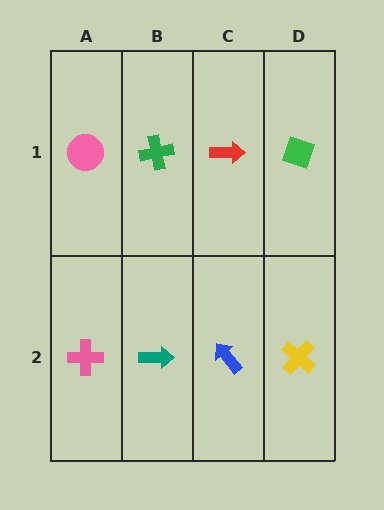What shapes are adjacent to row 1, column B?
A teal arrow (row 2, column B), a pink circle (row 1, column A), a red arrow (row 1, column C).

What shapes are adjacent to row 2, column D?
A green diamond (row 1, column D), a blue arrow (row 2, column C).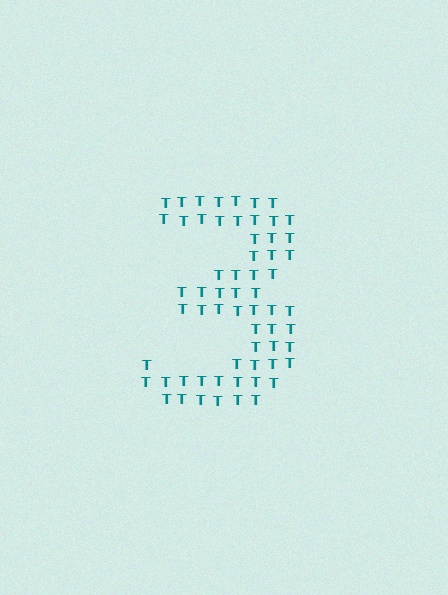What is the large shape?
The large shape is the digit 3.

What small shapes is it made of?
It is made of small letter T's.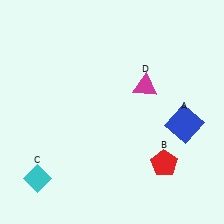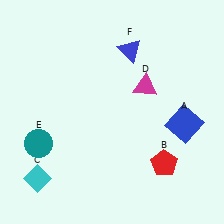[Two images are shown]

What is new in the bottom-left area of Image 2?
A teal circle (E) was added in the bottom-left area of Image 2.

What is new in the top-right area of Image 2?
A blue triangle (F) was added in the top-right area of Image 2.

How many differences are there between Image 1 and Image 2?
There are 2 differences between the two images.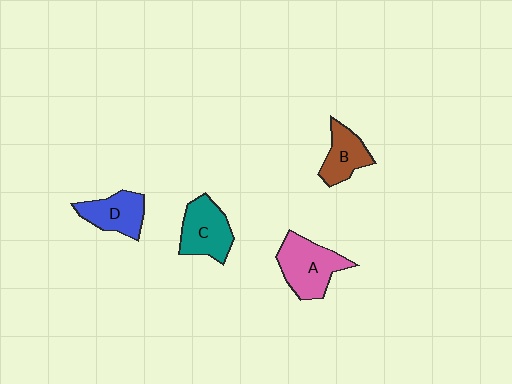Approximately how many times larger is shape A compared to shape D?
Approximately 1.3 times.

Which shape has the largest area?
Shape A (pink).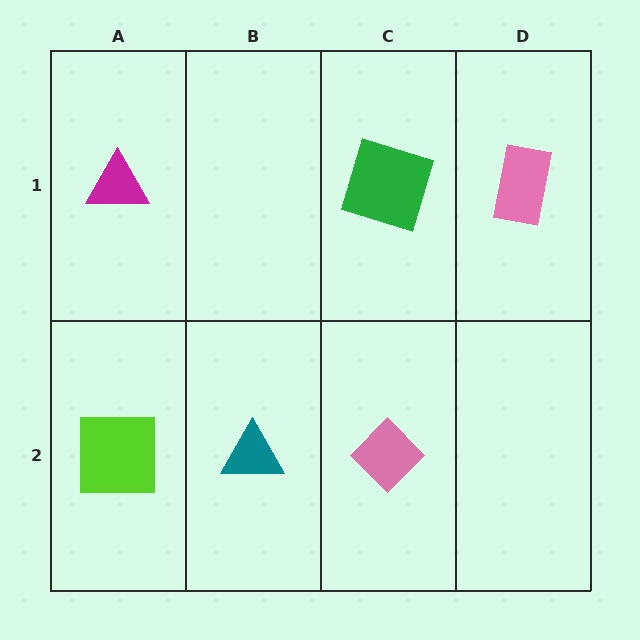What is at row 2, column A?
A lime square.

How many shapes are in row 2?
3 shapes.